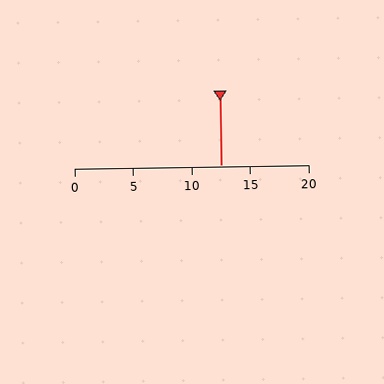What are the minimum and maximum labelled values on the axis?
The axis runs from 0 to 20.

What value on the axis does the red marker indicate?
The marker indicates approximately 12.5.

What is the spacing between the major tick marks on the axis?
The major ticks are spaced 5 apart.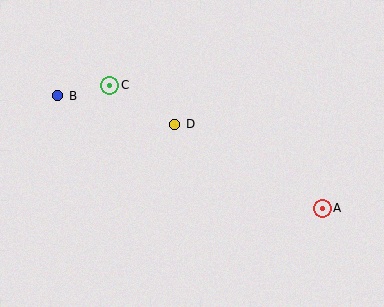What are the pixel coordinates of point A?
Point A is at (322, 208).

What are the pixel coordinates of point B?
Point B is at (58, 96).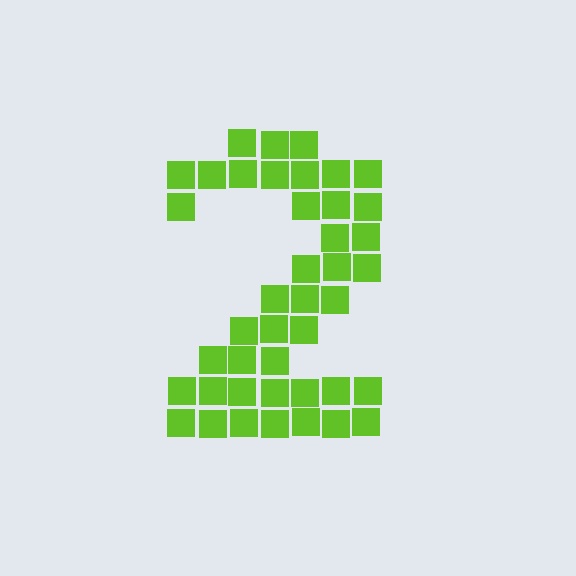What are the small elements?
The small elements are squares.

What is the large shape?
The large shape is the digit 2.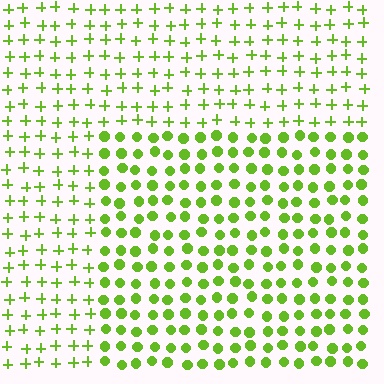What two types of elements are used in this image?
The image uses circles inside the rectangle region and plus signs outside it.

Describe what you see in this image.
The image is filled with small lime elements arranged in a uniform grid. A rectangle-shaped region contains circles, while the surrounding area contains plus signs. The boundary is defined purely by the change in element shape.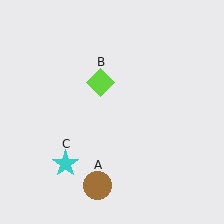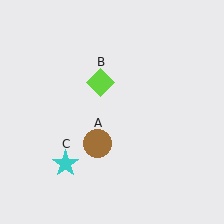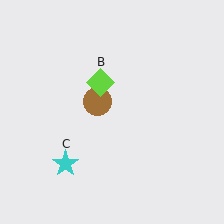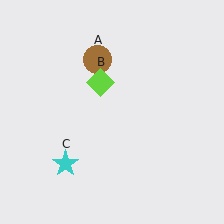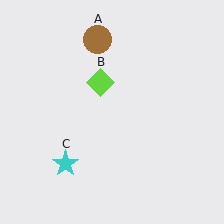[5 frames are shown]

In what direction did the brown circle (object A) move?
The brown circle (object A) moved up.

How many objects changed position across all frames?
1 object changed position: brown circle (object A).